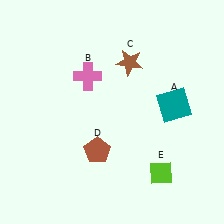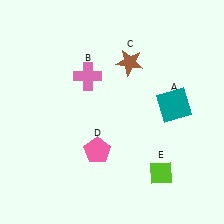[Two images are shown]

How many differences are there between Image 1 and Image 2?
There is 1 difference between the two images.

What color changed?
The pentagon (D) changed from brown in Image 1 to pink in Image 2.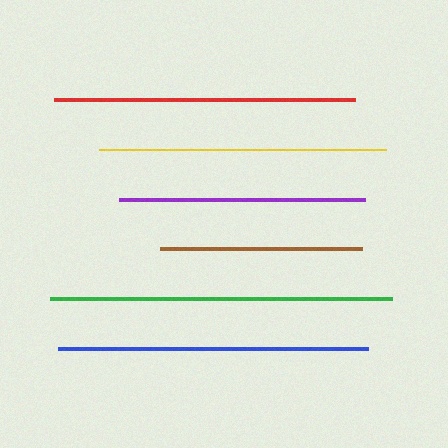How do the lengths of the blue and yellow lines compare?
The blue and yellow lines are approximately the same length.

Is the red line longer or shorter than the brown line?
The red line is longer than the brown line.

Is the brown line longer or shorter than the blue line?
The blue line is longer than the brown line.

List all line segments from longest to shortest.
From longest to shortest: green, blue, red, yellow, purple, brown.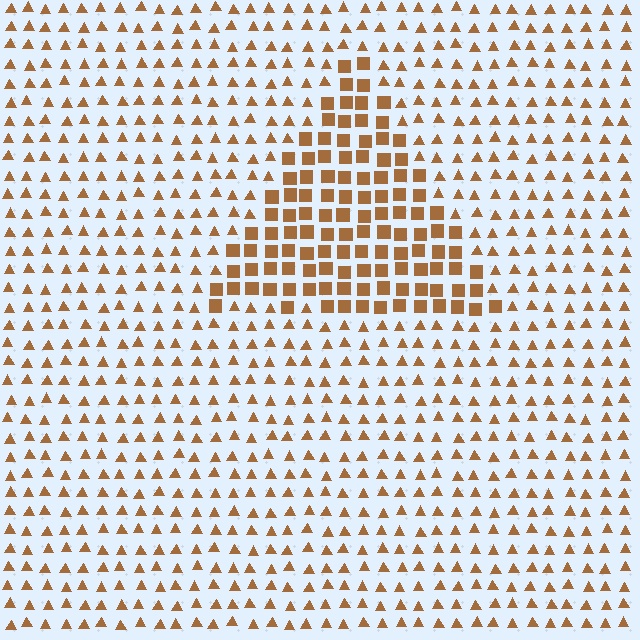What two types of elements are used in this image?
The image uses squares inside the triangle region and triangles outside it.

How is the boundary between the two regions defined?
The boundary is defined by a change in element shape: squares inside vs. triangles outside. All elements share the same color and spacing.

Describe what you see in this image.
The image is filled with small brown elements arranged in a uniform grid. A triangle-shaped region contains squares, while the surrounding area contains triangles. The boundary is defined purely by the change in element shape.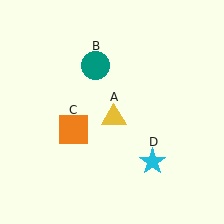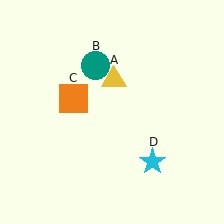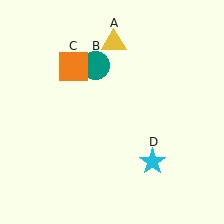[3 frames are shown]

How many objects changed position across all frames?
2 objects changed position: yellow triangle (object A), orange square (object C).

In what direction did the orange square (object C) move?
The orange square (object C) moved up.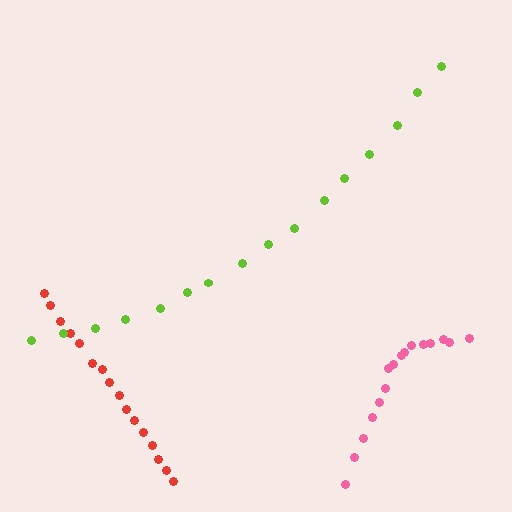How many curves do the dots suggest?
There are 3 distinct paths.